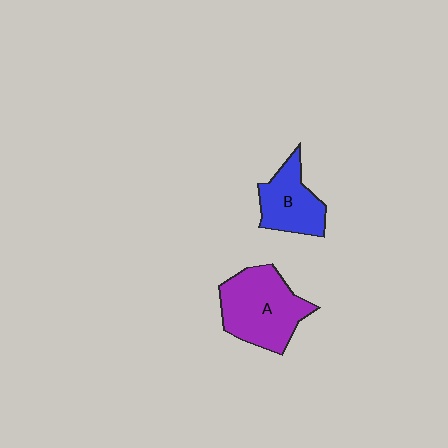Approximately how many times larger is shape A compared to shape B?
Approximately 1.5 times.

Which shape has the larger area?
Shape A (purple).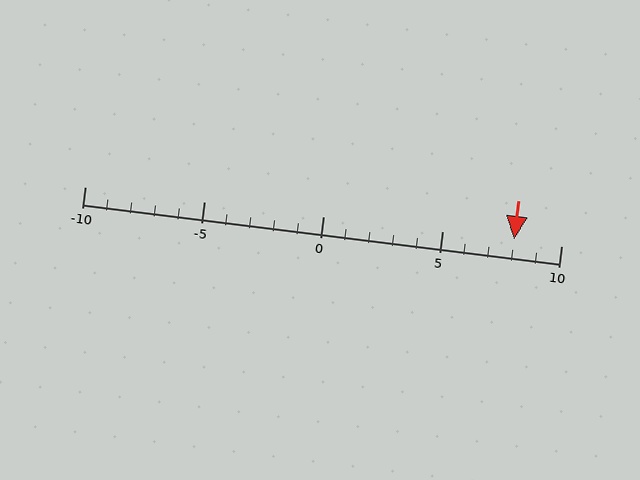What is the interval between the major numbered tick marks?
The major tick marks are spaced 5 units apart.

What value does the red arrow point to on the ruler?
The red arrow points to approximately 8.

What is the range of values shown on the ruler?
The ruler shows values from -10 to 10.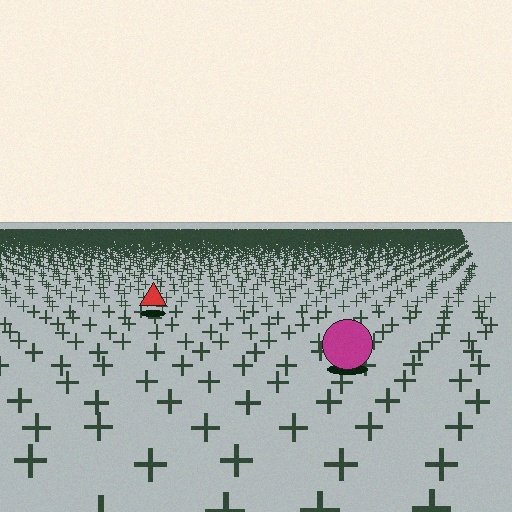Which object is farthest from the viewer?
The red triangle is farthest from the viewer. It appears smaller and the ground texture around it is denser.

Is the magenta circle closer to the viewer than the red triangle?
Yes. The magenta circle is closer — you can tell from the texture gradient: the ground texture is coarser near it.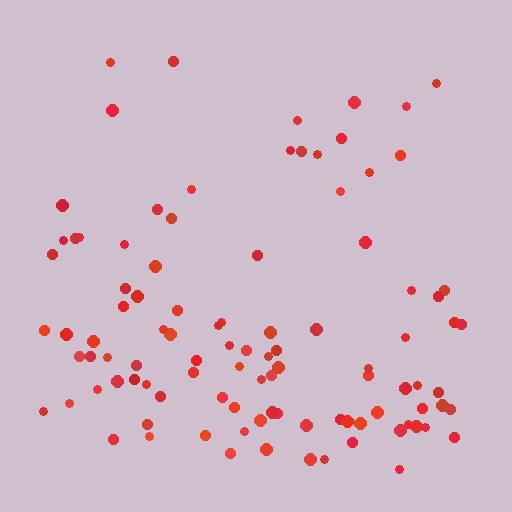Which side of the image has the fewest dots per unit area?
The top.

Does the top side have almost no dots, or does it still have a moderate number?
Still a moderate number, just noticeably fewer than the bottom.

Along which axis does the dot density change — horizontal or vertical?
Vertical.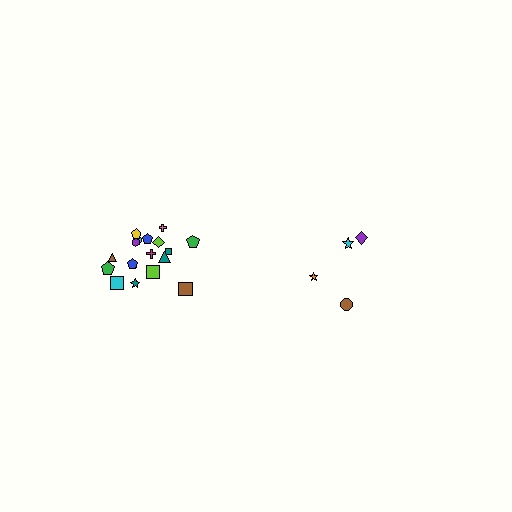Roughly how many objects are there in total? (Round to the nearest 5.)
Roughly 20 objects in total.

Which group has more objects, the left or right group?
The left group.